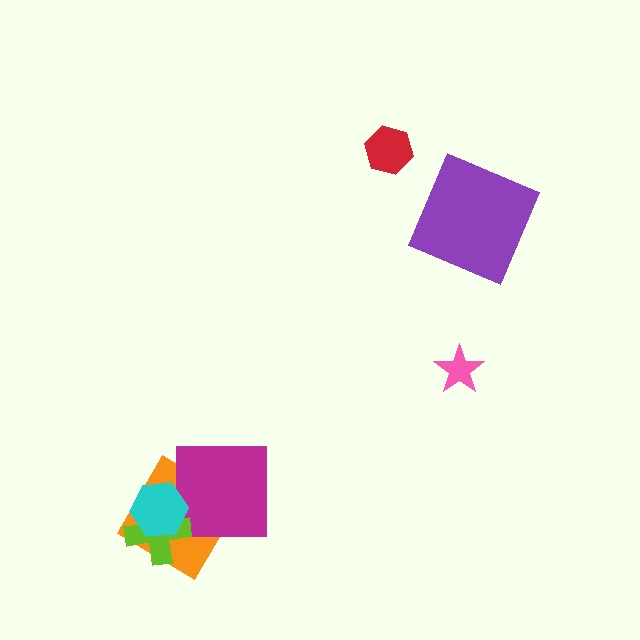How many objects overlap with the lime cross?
2 objects overlap with the lime cross.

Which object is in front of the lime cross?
The cyan hexagon is in front of the lime cross.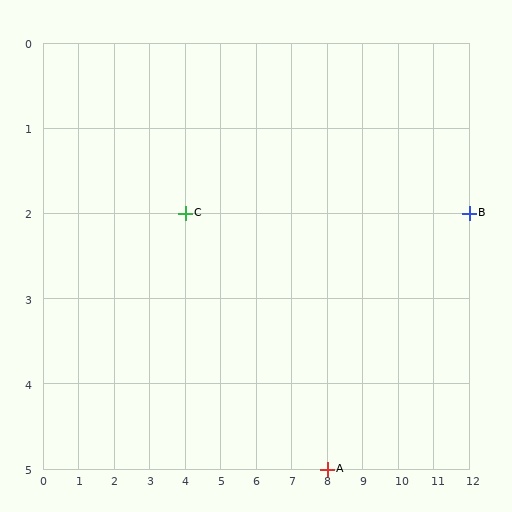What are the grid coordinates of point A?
Point A is at grid coordinates (8, 5).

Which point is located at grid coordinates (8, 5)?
Point A is at (8, 5).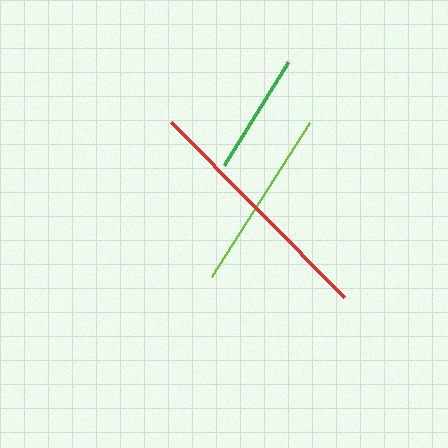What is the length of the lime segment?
The lime segment is approximately 182 pixels long.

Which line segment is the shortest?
The green line is the shortest at approximately 122 pixels.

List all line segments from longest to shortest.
From longest to shortest: red, lime, green.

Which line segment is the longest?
The red line is the longest at approximately 246 pixels.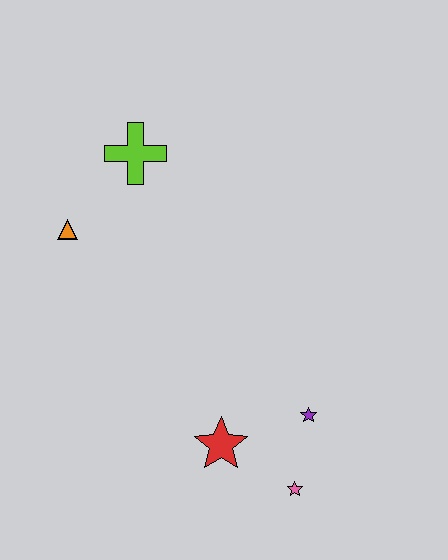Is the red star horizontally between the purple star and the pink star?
No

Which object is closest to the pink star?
The purple star is closest to the pink star.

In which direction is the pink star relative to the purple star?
The pink star is below the purple star.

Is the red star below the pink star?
No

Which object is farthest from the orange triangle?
The pink star is farthest from the orange triangle.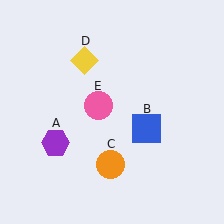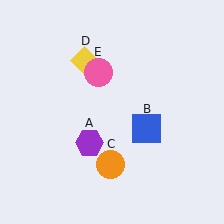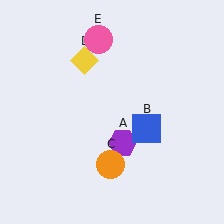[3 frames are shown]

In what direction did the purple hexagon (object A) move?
The purple hexagon (object A) moved right.